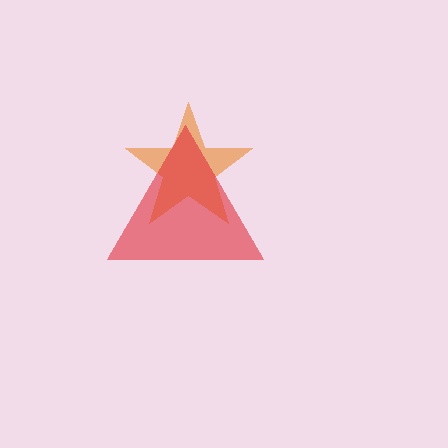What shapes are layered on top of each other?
The layered shapes are: an orange star, a red triangle.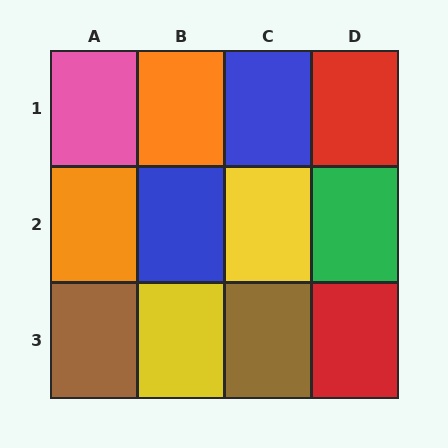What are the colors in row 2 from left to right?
Orange, blue, yellow, green.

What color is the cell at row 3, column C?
Brown.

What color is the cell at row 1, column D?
Red.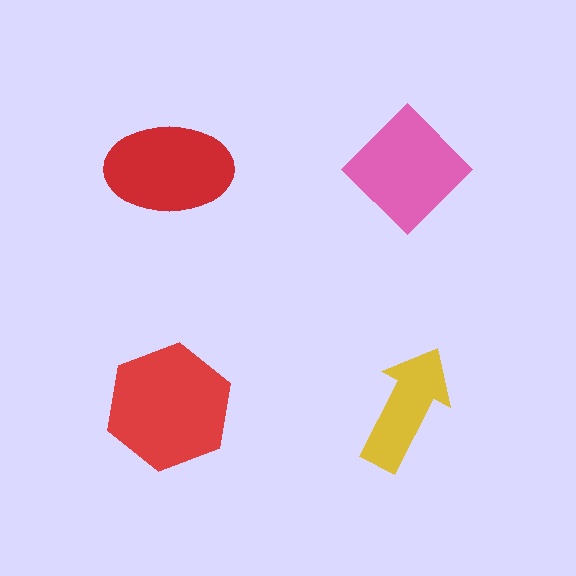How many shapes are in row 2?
2 shapes.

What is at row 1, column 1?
A red ellipse.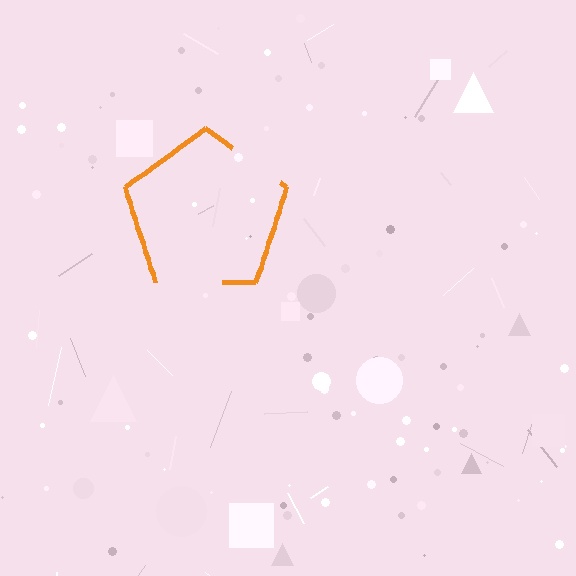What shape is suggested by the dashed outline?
The dashed outline suggests a pentagon.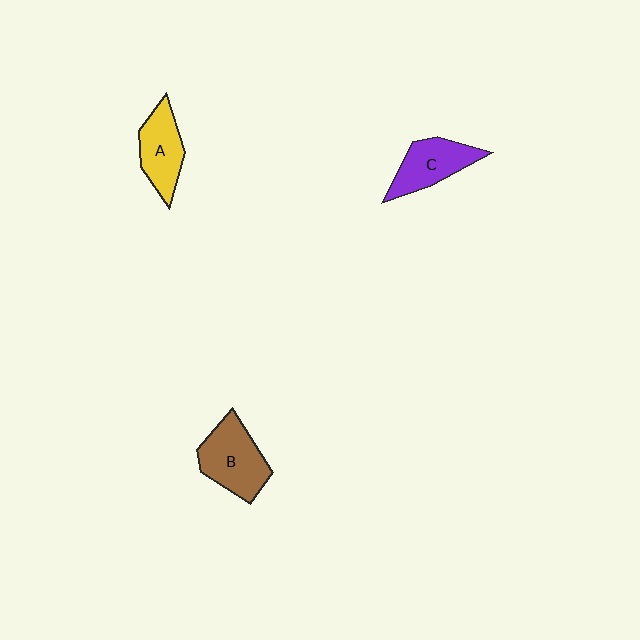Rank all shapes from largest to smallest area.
From largest to smallest: B (brown), C (purple), A (yellow).